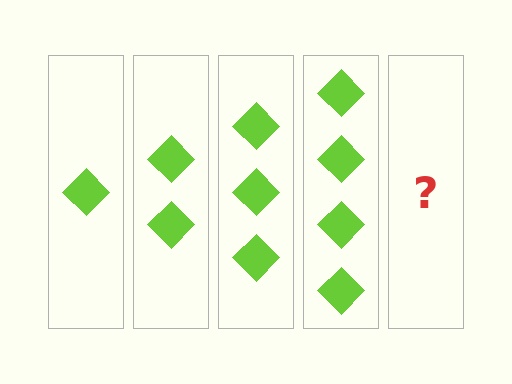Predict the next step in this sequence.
The next step is 5 diamonds.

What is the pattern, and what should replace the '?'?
The pattern is that each step adds one more diamond. The '?' should be 5 diamonds.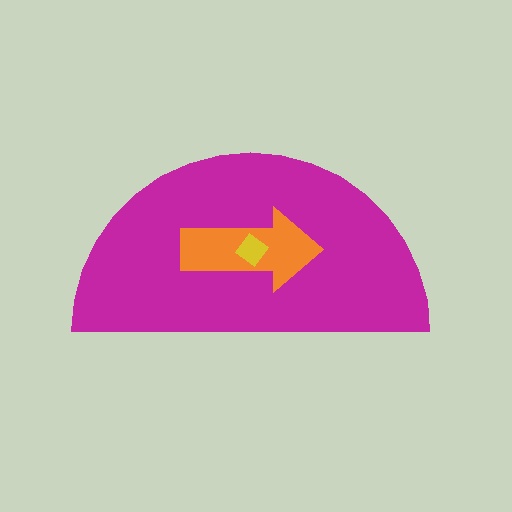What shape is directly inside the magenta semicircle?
The orange arrow.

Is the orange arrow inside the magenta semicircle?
Yes.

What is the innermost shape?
The yellow diamond.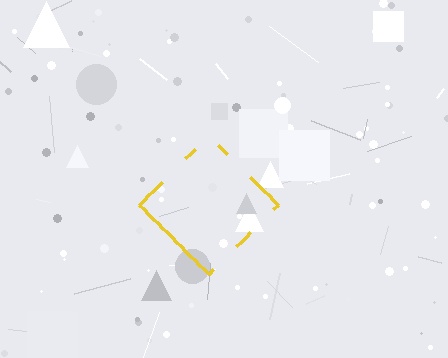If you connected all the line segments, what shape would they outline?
They would outline a diamond.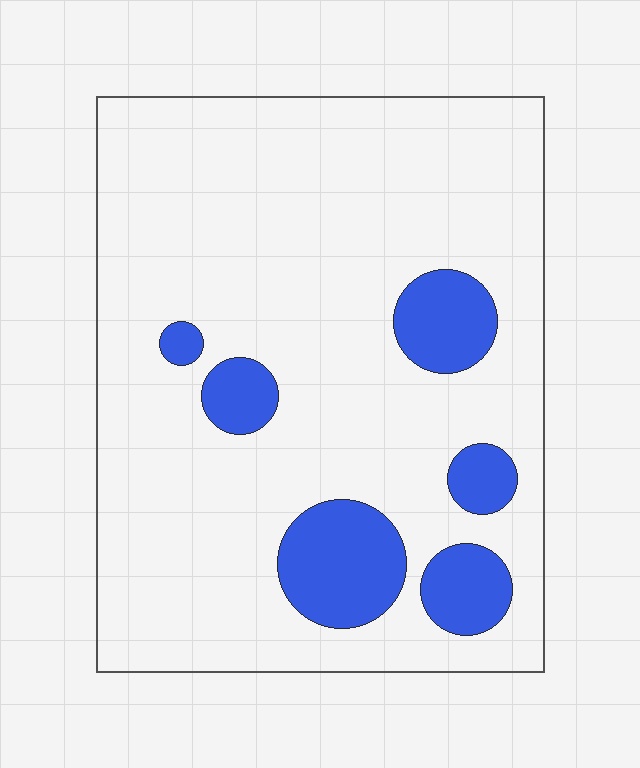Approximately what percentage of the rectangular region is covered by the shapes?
Approximately 15%.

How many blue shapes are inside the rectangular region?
6.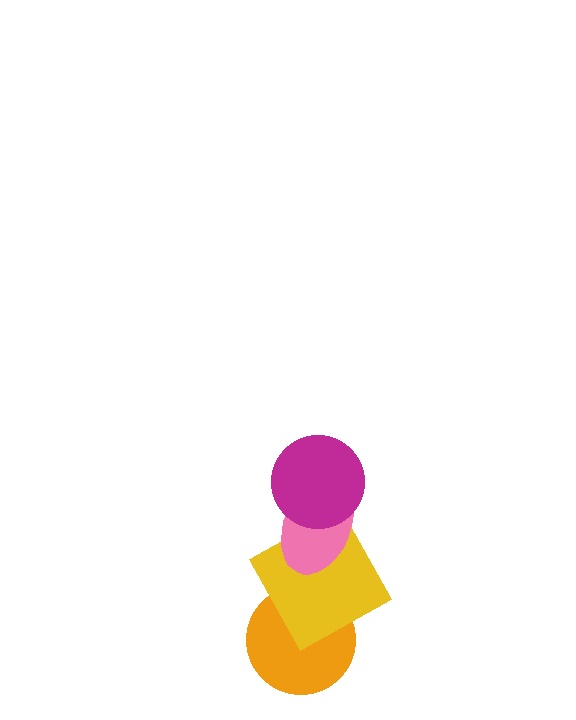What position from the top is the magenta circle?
The magenta circle is 1st from the top.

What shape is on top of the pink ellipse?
The magenta circle is on top of the pink ellipse.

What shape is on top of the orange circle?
The yellow square is on top of the orange circle.